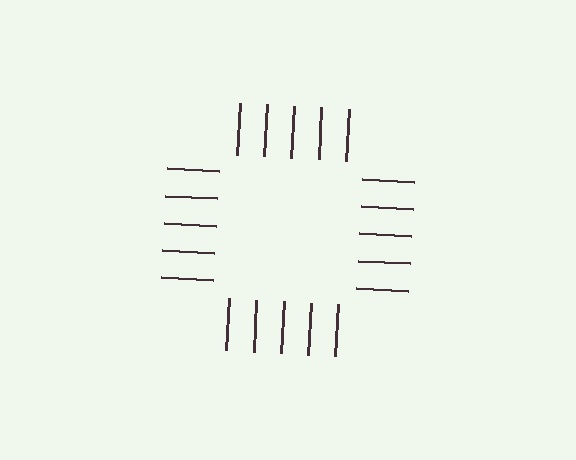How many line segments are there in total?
20 — 5 along each of the 4 edges.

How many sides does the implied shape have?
4 sides — the line-ends trace a square.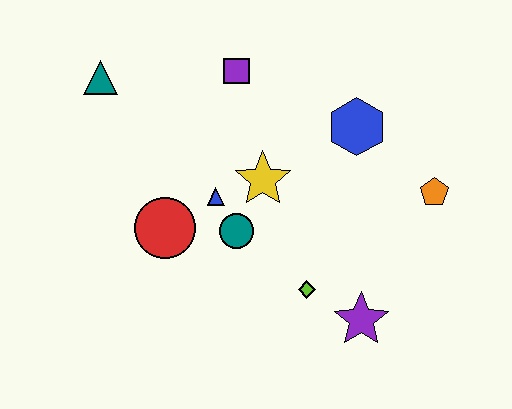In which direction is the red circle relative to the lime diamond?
The red circle is to the left of the lime diamond.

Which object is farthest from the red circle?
The orange pentagon is farthest from the red circle.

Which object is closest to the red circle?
The blue triangle is closest to the red circle.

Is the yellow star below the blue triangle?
No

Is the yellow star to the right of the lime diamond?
No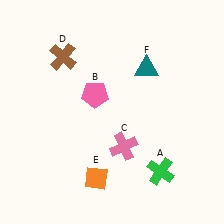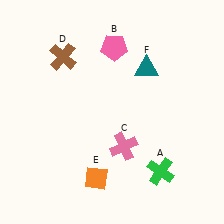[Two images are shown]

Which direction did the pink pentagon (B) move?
The pink pentagon (B) moved up.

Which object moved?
The pink pentagon (B) moved up.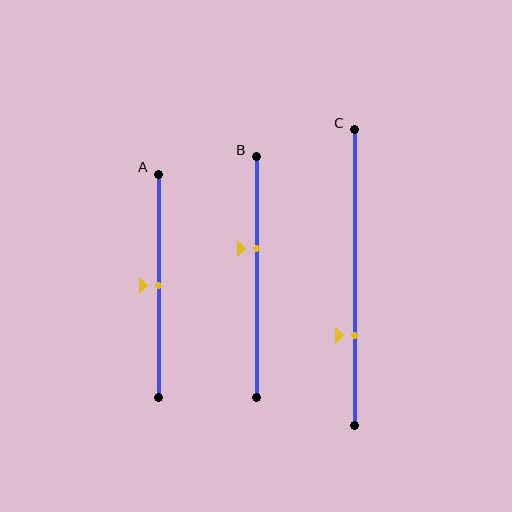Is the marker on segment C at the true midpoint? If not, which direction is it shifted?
No, the marker on segment C is shifted downward by about 20% of the segment length.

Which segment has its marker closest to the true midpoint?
Segment A has its marker closest to the true midpoint.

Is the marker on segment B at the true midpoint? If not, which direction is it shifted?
No, the marker on segment B is shifted upward by about 12% of the segment length.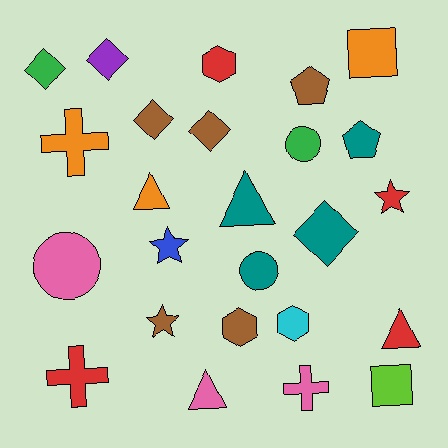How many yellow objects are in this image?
There are no yellow objects.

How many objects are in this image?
There are 25 objects.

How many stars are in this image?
There are 3 stars.